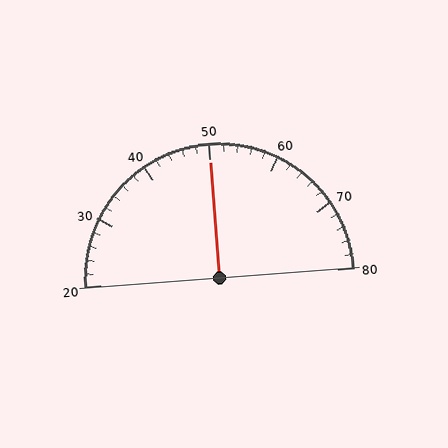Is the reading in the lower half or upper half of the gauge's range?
The reading is in the upper half of the range (20 to 80).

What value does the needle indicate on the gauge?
The needle indicates approximately 50.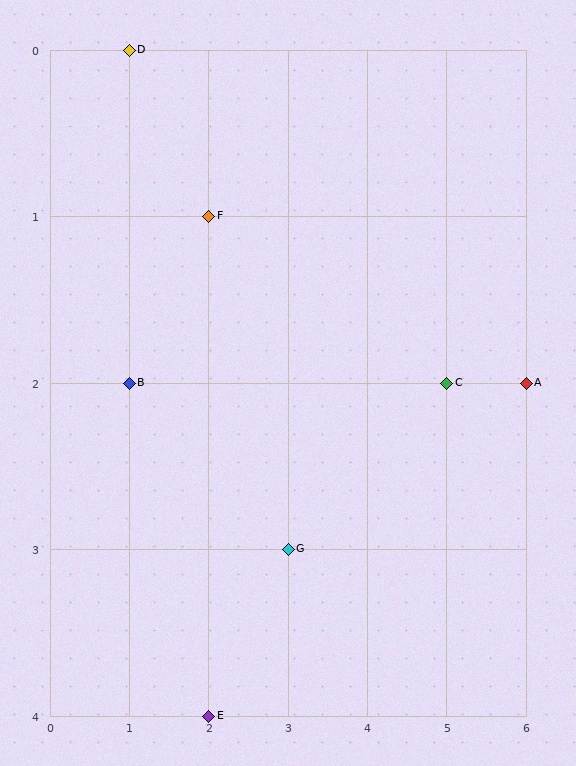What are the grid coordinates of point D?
Point D is at grid coordinates (1, 0).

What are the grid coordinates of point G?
Point G is at grid coordinates (3, 3).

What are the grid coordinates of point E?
Point E is at grid coordinates (2, 4).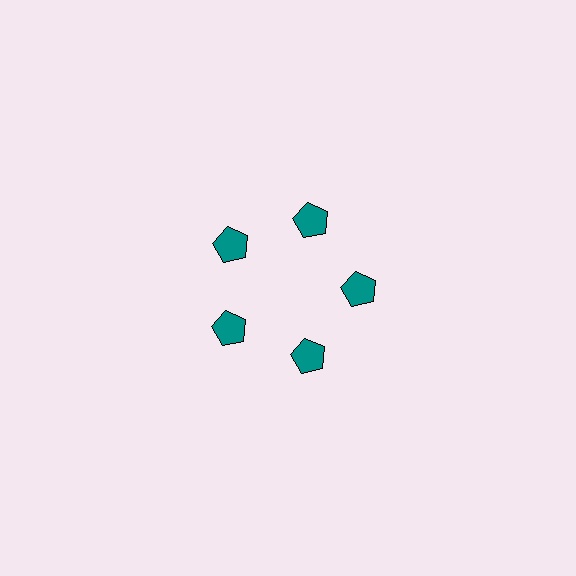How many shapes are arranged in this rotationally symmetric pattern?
There are 5 shapes, arranged in 5 groups of 1.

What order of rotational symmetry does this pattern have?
This pattern has 5-fold rotational symmetry.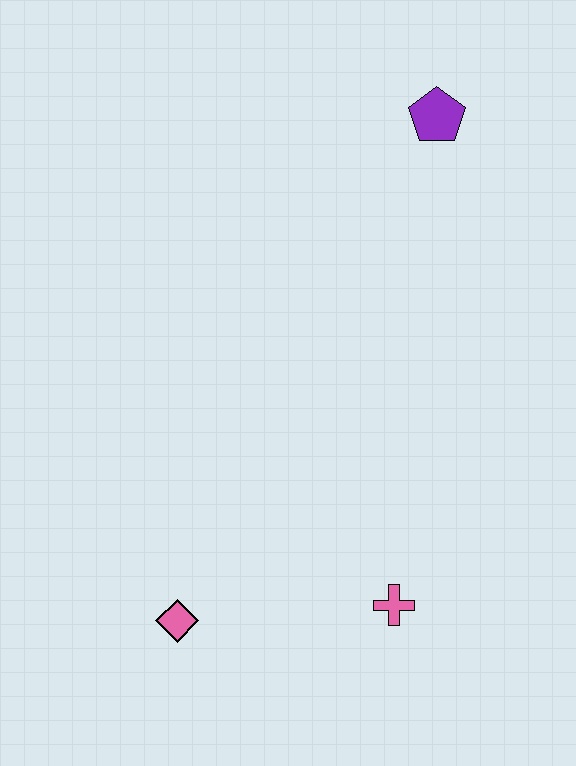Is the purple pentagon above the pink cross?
Yes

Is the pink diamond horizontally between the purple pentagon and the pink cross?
No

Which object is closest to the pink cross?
The pink diamond is closest to the pink cross.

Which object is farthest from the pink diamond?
The purple pentagon is farthest from the pink diamond.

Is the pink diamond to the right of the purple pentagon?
No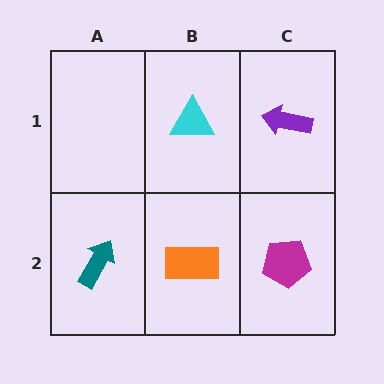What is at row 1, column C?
A purple arrow.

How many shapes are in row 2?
3 shapes.